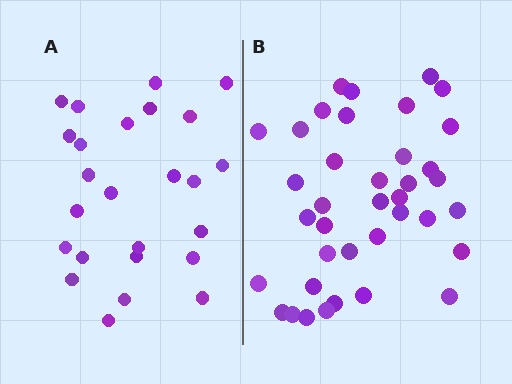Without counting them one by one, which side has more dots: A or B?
Region B (the right region) has more dots.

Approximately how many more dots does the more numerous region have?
Region B has approximately 15 more dots than region A.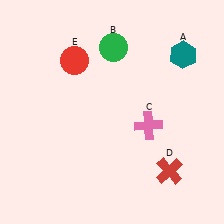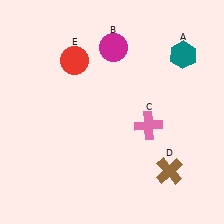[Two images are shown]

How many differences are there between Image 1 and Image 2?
There are 2 differences between the two images.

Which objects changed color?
B changed from green to magenta. D changed from red to brown.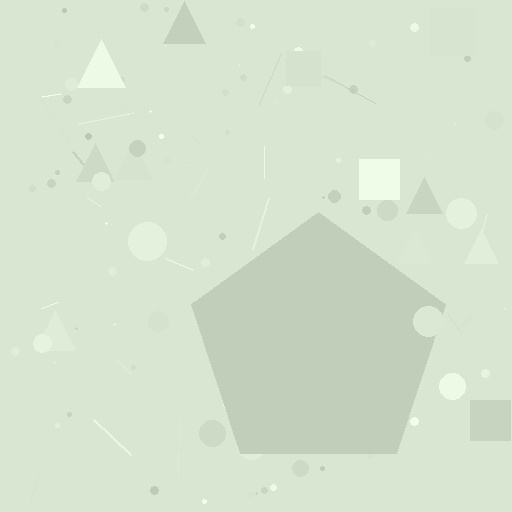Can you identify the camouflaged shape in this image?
The camouflaged shape is a pentagon.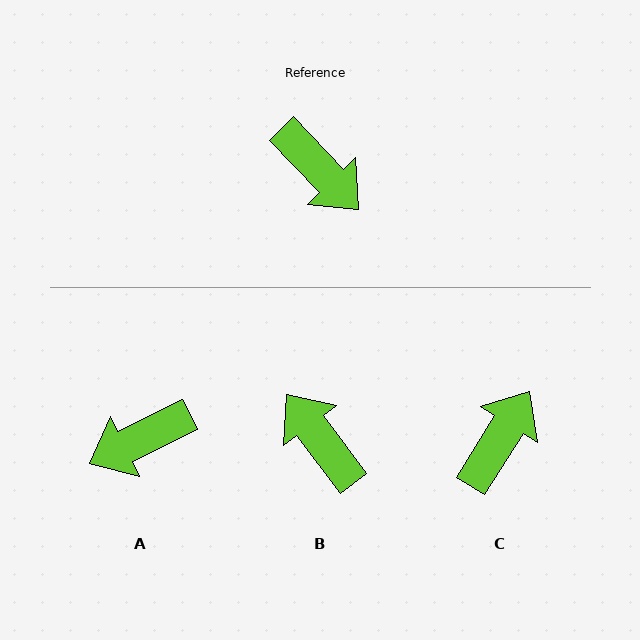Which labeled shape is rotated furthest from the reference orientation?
B, about 173 degrees away.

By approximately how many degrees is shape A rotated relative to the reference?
Approximately 108 degrees clockwise.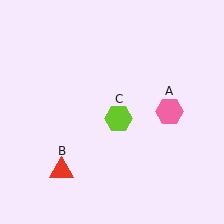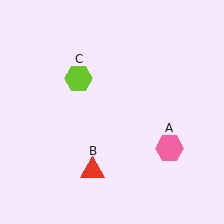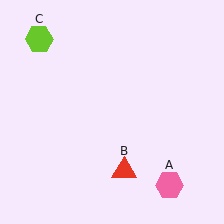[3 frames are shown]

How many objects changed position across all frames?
3 objects changed position: pink hexagon (object A), red triangle (object B), lime hexagon (object C).